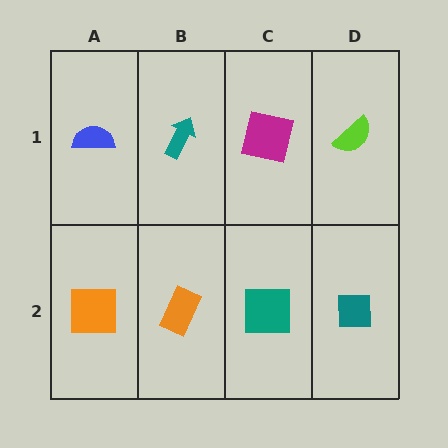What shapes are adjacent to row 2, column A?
A blue semicircle (row 1, column A), an orange rectangle (row 2, column B).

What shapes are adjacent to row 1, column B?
An orange rectangle (row 2, column B), a blue semicircle (row 1, column A), a magenta square (row 1, column C).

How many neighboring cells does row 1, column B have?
3.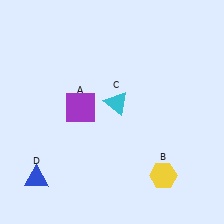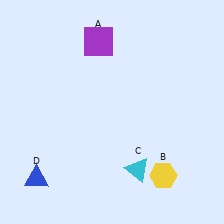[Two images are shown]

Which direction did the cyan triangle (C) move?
The cyan triangle (C) moved down.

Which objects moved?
The objects that moved are: the purple square (A), the cyan triangle (C).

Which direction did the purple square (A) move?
The purple square (A) moved up.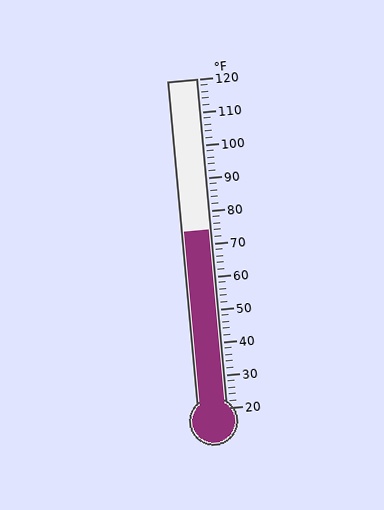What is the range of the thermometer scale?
The thermometer scale ranges from 20°F to 120°F.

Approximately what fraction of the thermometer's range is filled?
The thermometer is filled to approximately 55% of its range.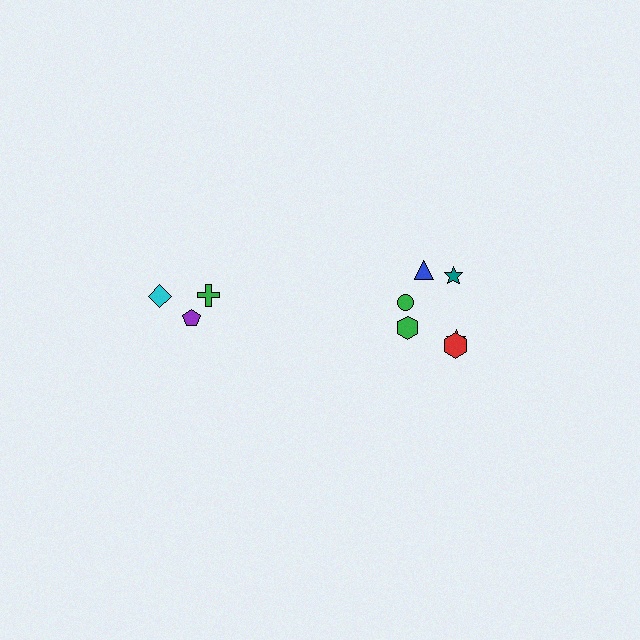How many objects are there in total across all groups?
There are 9 objects.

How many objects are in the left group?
There are 3 objects.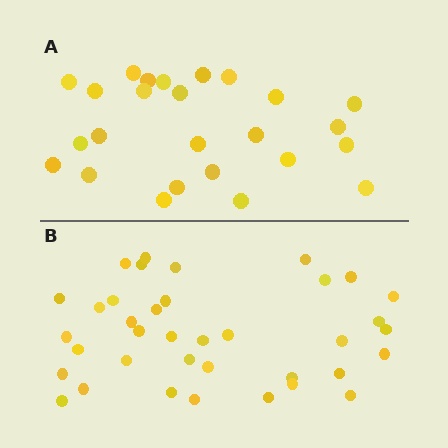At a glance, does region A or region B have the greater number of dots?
Region B (the bottom region) has more dots.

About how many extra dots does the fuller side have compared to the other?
Region B has roughly 12 or so more dots than region A.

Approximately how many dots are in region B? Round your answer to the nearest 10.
About 40 dots. (The exact count is 37, which rounds to 40.)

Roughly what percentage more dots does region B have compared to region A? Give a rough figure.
About 50% more.